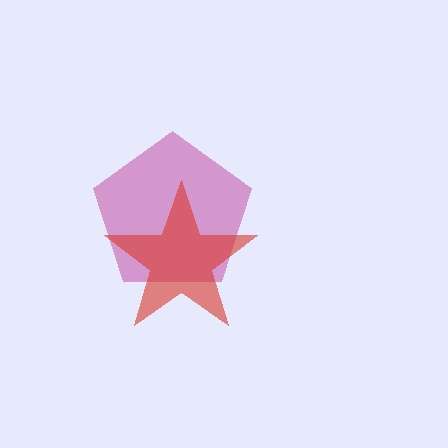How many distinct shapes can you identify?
There are 2 distinct shapes: a magenta pentagon, a red star.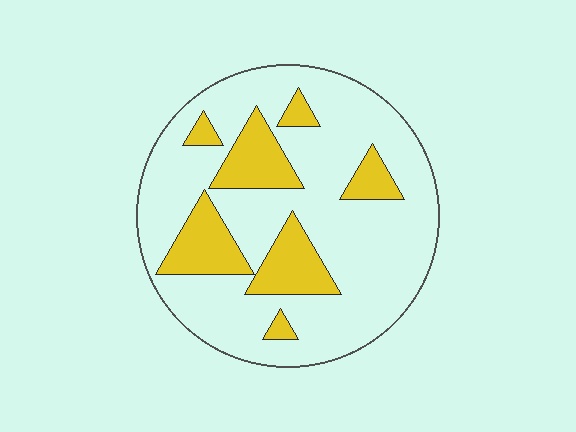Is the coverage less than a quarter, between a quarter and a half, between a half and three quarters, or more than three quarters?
Less than a quarter.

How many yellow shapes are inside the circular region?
7.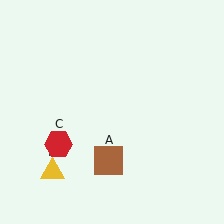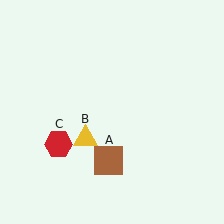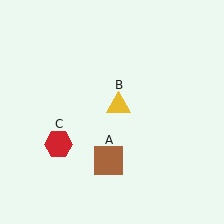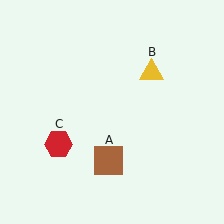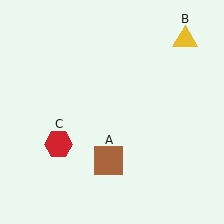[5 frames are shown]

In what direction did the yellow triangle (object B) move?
The yellow triangle (object B) moved up and to the right.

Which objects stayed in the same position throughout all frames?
Brown square (object A) and red hexagon (object C) remained stationary.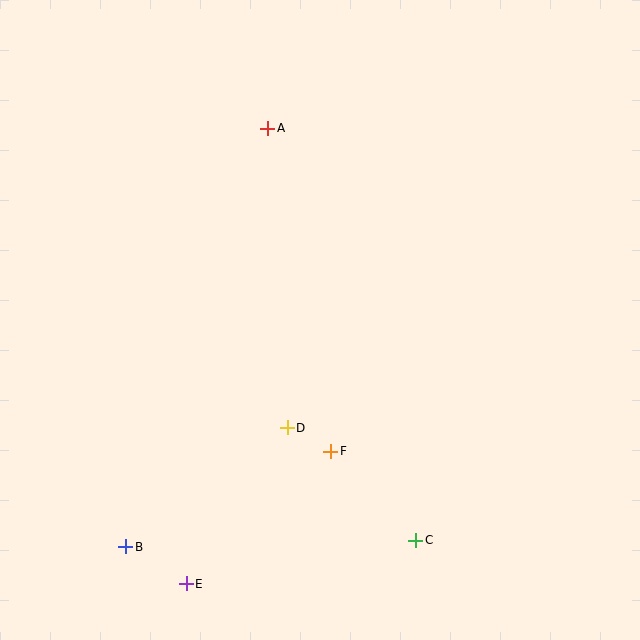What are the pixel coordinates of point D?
Point D is at (287, 428).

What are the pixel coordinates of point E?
Point E is at (186, 584).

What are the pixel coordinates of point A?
Point A is at (268, 128).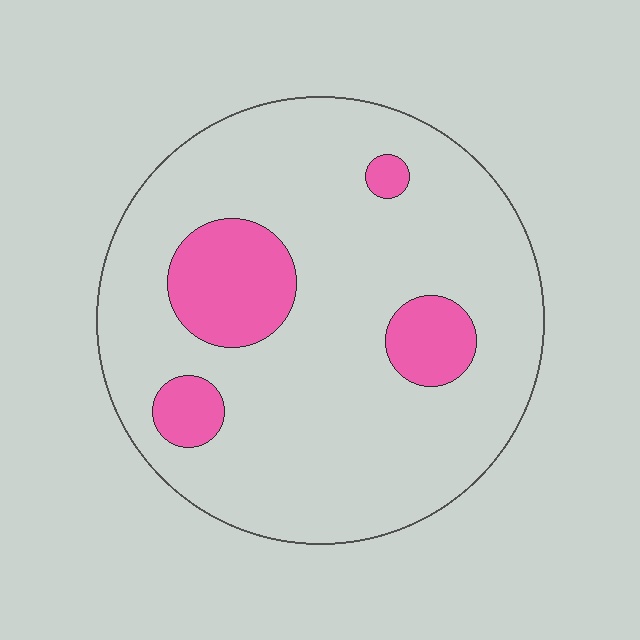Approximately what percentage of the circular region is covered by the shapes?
Approximately 15%.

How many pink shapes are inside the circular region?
4.